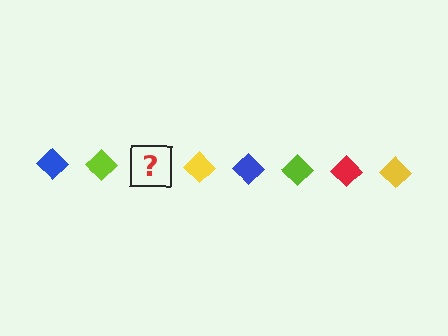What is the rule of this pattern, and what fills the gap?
The rule is that the pattern cycles through blue, lime, red, yellow diamonds. The gap should be filled with a red diamond.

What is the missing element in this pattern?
The missing element is a red diamond.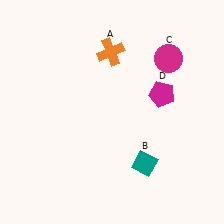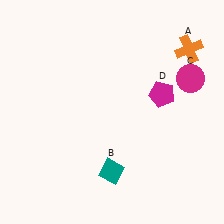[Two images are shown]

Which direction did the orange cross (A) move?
The orange cross (A) moved right.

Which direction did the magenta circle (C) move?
The magenta circle (C) moved right.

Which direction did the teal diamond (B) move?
The teal diamond (B) moved left.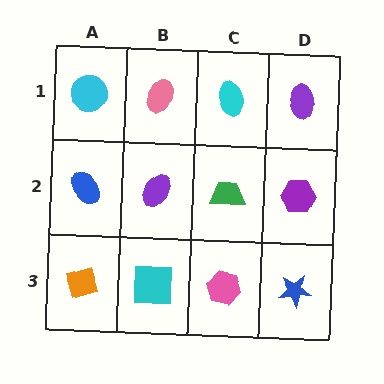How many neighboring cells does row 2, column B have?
4.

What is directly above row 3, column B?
A purple ellipse.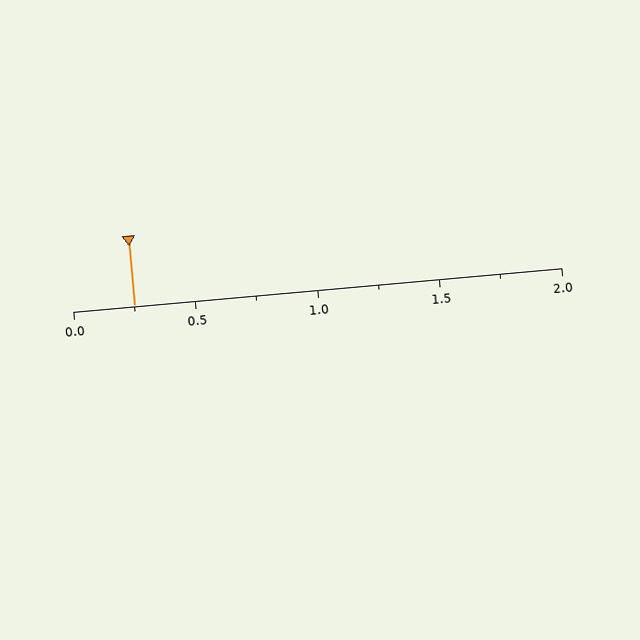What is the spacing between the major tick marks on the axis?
The major ticks are spaced 0.5 apart.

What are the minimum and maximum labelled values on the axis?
The axis runs from 0.0 to 2.0.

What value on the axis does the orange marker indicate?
The marker indicates approximately 0.25.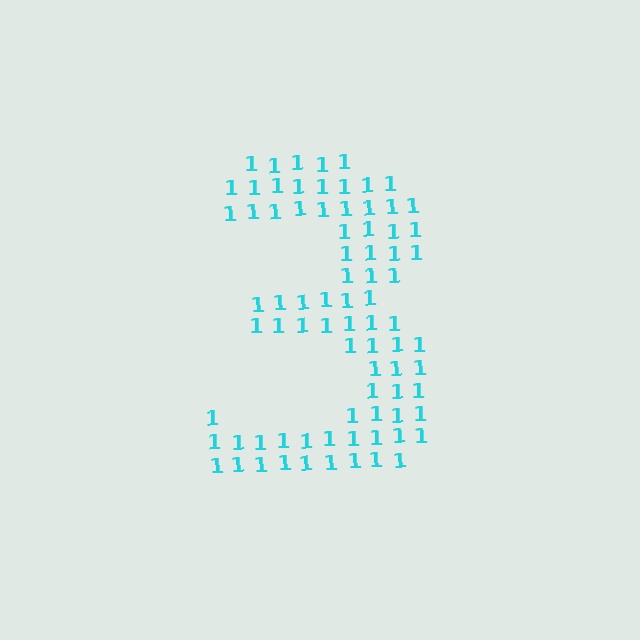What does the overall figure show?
The overall figure shows the digit 3.